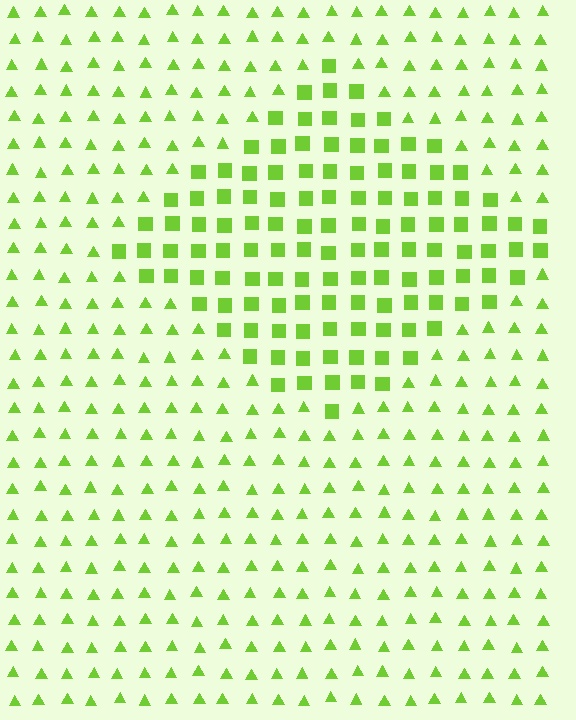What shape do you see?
I see a diamond.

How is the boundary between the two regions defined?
The boundary is defined by a change in element shape: squares inside vs. triangles outside. All elements share the same color and spacing.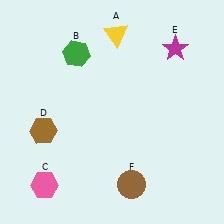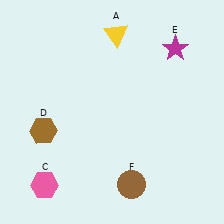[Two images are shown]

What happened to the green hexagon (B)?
The green hexagon (B) was removed in Image 2. It was in the top-left area of Image 1.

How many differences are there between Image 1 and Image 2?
There is 1 difference between the two images.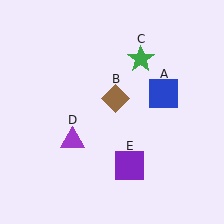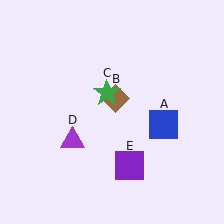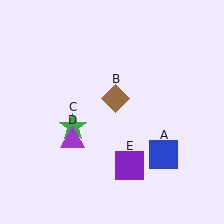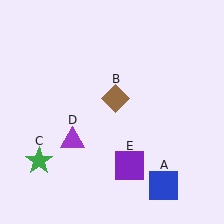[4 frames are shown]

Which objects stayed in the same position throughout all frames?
Brown diamond (object B) and purple triangle (object D) and purple square (object E) remained stationary.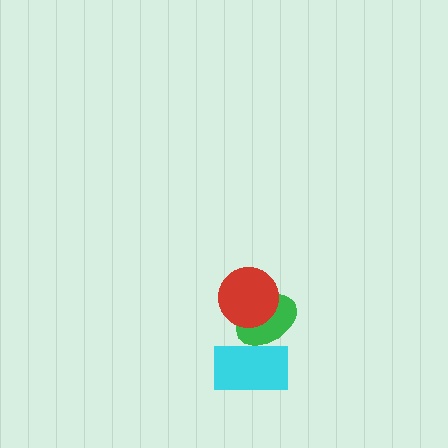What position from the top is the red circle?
The red circle is 1st from the top.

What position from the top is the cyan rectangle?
The cyan rectangle is 3rd from the top.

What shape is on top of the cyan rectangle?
The green ellipse is on top of the cyan rectangle.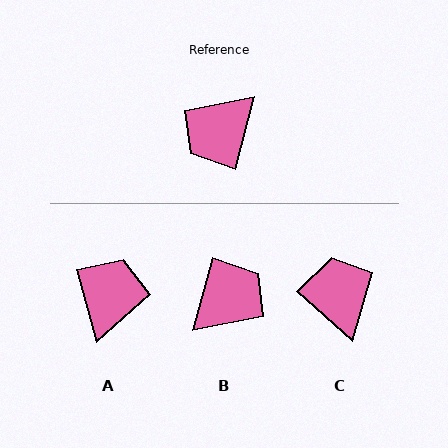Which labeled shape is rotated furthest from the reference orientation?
B, about 179 degrees away.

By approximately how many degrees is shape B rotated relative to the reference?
Approximately 179 degrees counter-clockwise.